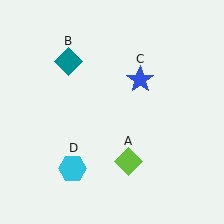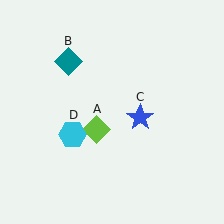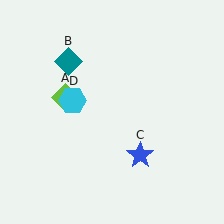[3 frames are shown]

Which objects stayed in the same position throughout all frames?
Teal diamond (object B) remained stationary.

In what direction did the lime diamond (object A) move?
The lime diamond (object A) moved up and to the left.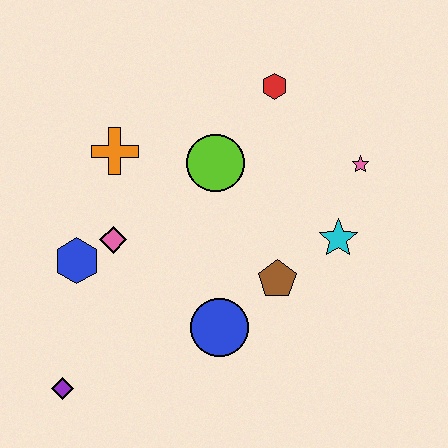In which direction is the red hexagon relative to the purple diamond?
The red hexagon is above the purple diamond.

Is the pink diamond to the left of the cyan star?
Yes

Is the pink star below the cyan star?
No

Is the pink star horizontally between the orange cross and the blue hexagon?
No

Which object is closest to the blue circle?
The brown pentagon is closest to the blue circle.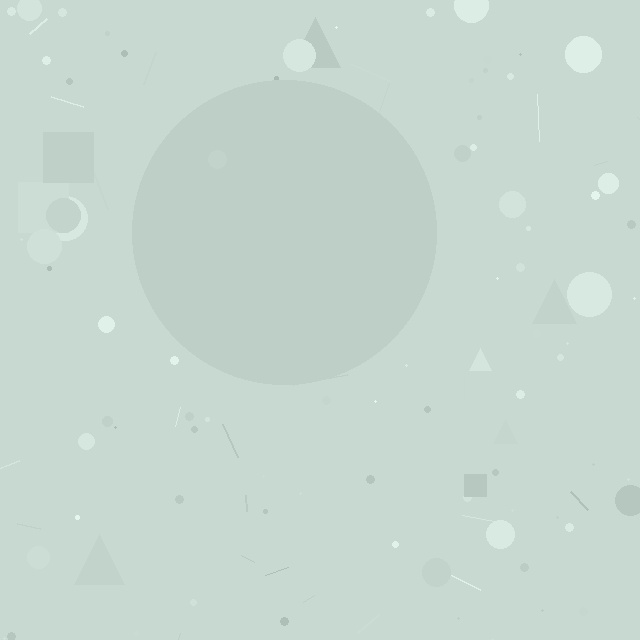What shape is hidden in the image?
A circle is hidden in the image.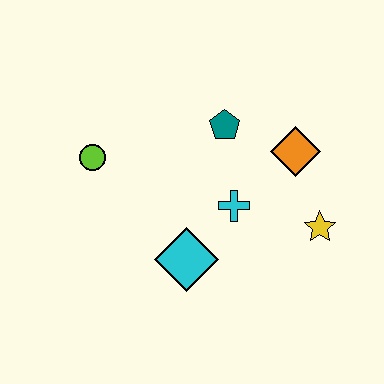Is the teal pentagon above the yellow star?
Yes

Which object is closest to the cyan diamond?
The cyan cross is closest to the cyan diamond.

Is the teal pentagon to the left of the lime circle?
No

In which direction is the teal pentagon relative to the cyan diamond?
The teal pentagon is above the cyan diamond.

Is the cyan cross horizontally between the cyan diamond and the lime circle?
No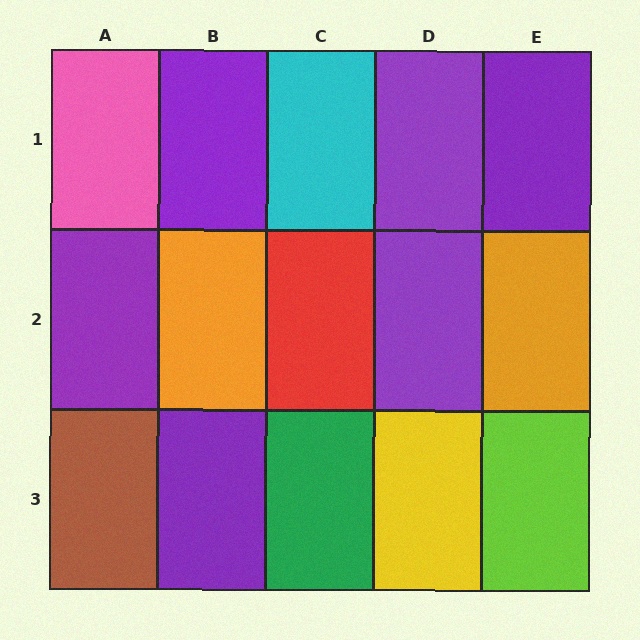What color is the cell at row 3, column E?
Lime.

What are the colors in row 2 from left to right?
Purple, orange, red, purple, orange.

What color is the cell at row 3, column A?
Brown.